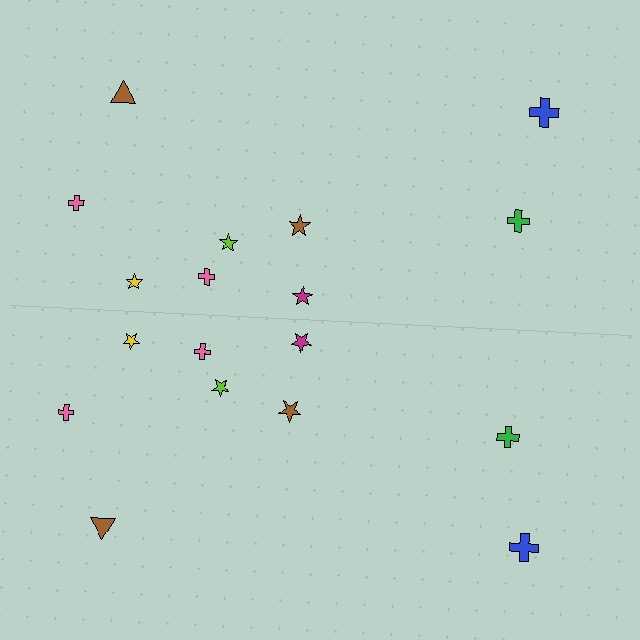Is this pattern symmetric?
Yes, this pattern has bilateral (reflection) symmetry.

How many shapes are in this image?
There are 18 shapes in this image.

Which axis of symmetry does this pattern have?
The pattern has a horizontal axis of symmetry running through the center of the image.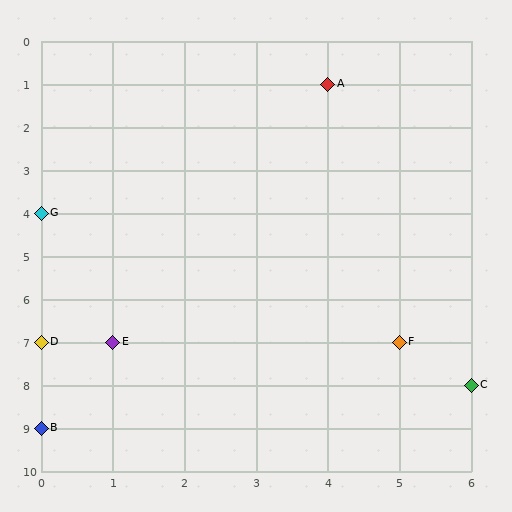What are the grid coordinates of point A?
Point A is at grid coordinates (4, 1).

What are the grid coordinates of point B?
Point B is at grid coordinates (0, 9).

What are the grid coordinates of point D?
Point D is at grid coordinates (0, 7).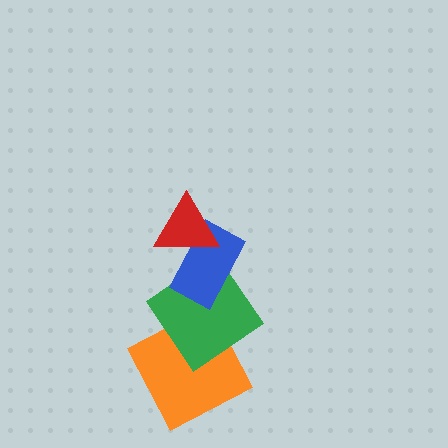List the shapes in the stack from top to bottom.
From top to bottom: the red triangle, the blue rectangle, the green diamond, the orange square.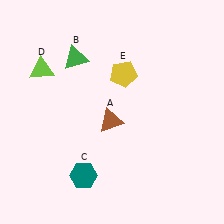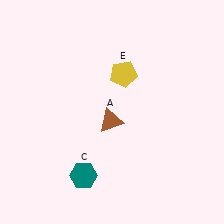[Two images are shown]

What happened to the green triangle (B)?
The green triangle (B) was removed in Image 2. It was in the top-left area of Image 1.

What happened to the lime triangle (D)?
The lime triangle (D) was removed in Image 2. It was in the top-left area of Image 1.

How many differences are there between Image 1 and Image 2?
There are 2 differences between the two images.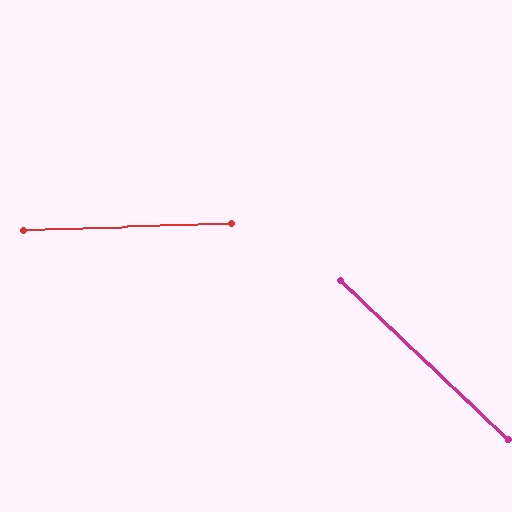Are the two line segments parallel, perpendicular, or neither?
Neither parallel nor perpendicular — they differ by about 46°.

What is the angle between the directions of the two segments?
Approximately 46 degrees.